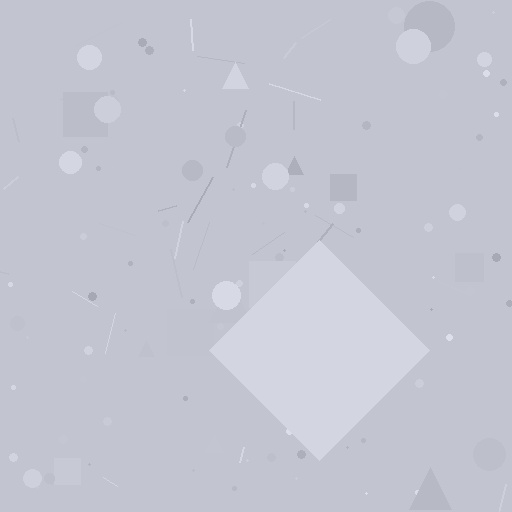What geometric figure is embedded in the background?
A diamond is embedded in the background.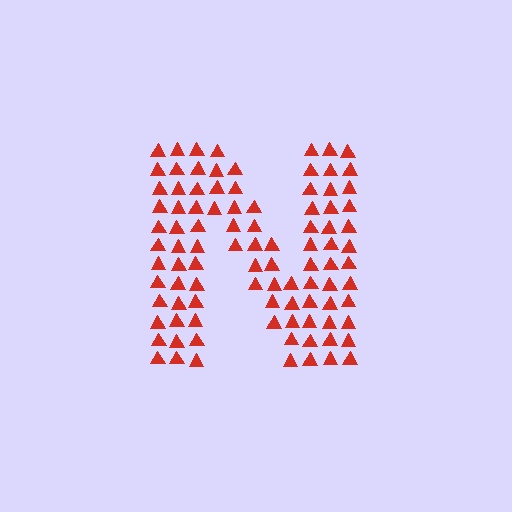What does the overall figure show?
The overall figure shows the letter N.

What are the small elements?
The small elements are triangles.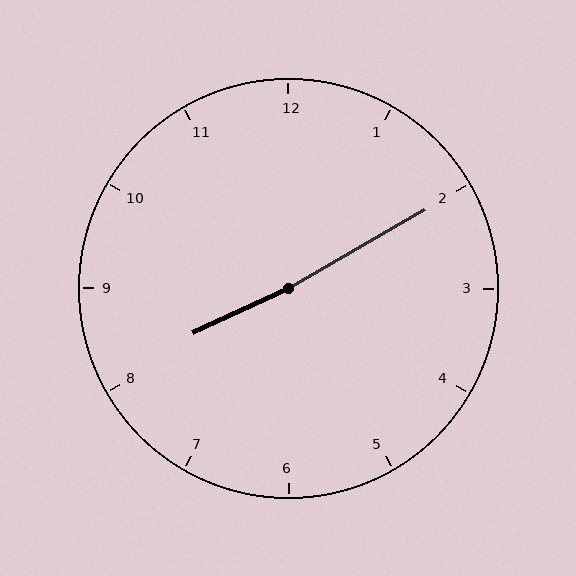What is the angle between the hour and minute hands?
Approximately 175 degrees.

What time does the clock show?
8:10.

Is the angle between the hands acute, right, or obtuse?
It is obtuse.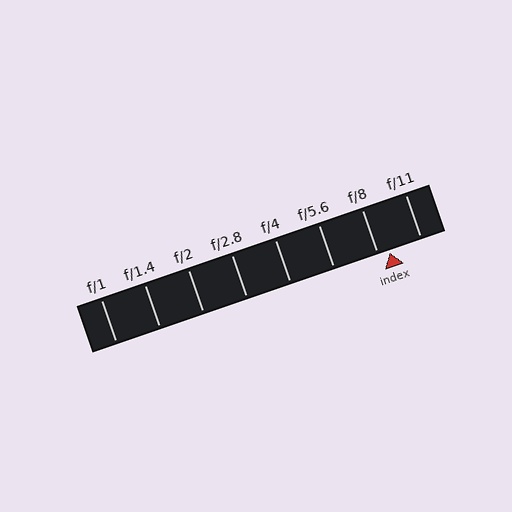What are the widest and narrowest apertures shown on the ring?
The widest aperture shown is f/1 and the narrowest is f/11.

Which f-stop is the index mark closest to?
The index mark is closest to f/8.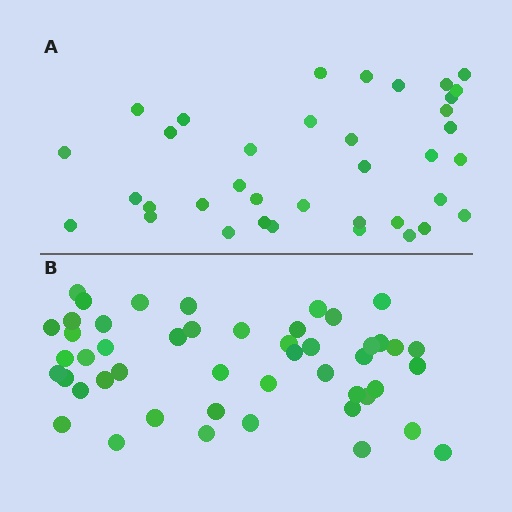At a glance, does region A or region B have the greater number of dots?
Region B (the bottom region) has more dots.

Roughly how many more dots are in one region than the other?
Region B has roughly 12 or so more dots than region A.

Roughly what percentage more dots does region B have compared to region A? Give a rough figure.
About 30% more.